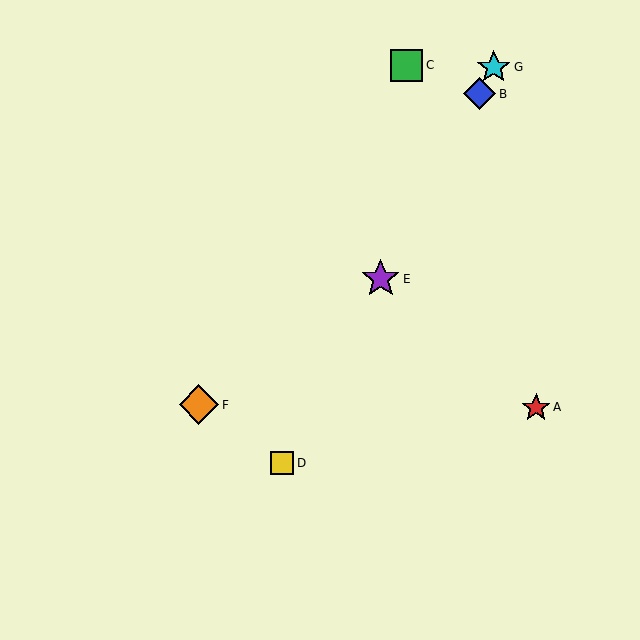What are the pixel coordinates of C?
Object C is at (407, 65).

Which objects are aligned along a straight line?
Objects B, D, E, G are aligned along a straight line.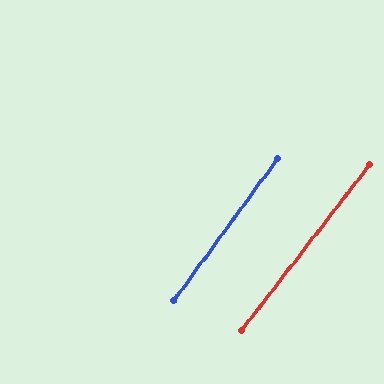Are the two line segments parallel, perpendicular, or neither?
Parallel — their directions differ by only 1.2°.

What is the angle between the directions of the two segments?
Approximately 1 degree.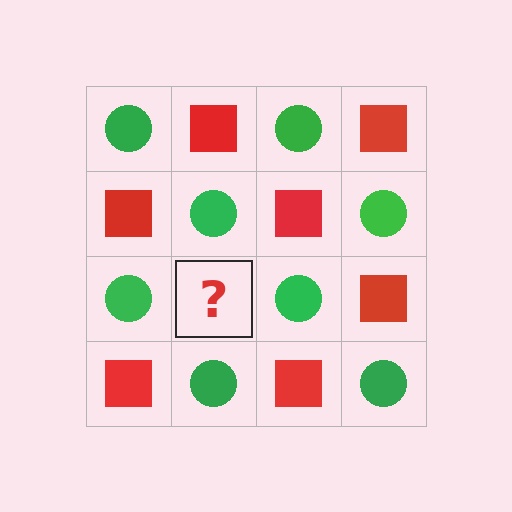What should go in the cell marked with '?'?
The missing cell should contain a red square.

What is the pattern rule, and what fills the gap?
The rule is that it alternates green circle and red square in a checkerboard pattern. The gap should be filled with a red square.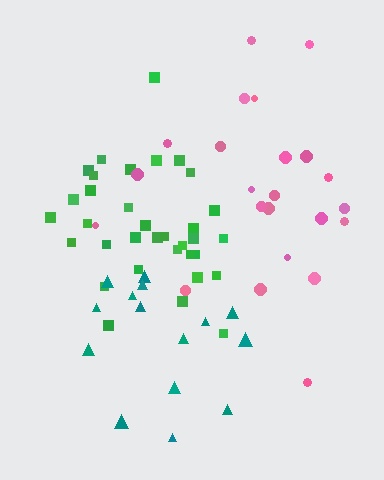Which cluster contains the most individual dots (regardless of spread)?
Green (34).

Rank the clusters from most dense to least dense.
green, pink, teal.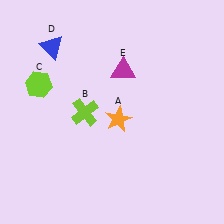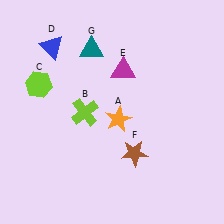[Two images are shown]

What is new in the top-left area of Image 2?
A teal triangle (G) was added in the top-left area of Image 2.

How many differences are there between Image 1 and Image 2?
There are 2 differences between the two images.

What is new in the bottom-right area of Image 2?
A brown star (F) was added in the bottom-right area of Image 2.